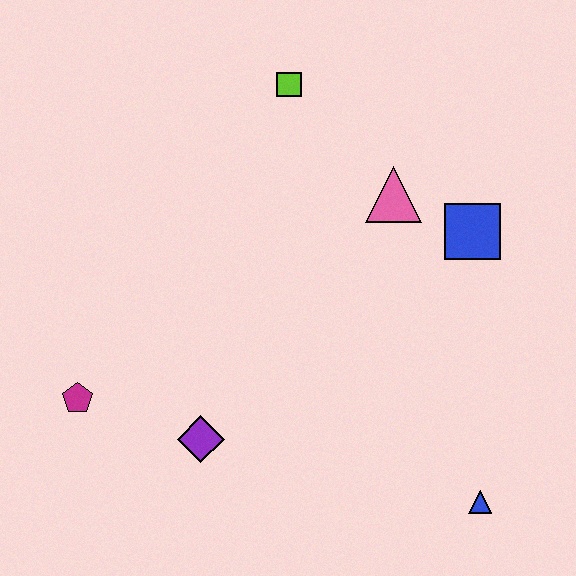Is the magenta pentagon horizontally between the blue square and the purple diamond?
No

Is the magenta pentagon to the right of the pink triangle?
No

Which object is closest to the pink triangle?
The blue square is closest to the pink triangle.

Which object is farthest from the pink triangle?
The magenta pentagon is farthest from the pink triangle.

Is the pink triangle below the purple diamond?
No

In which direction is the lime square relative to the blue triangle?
The lime square is above the blue triangle.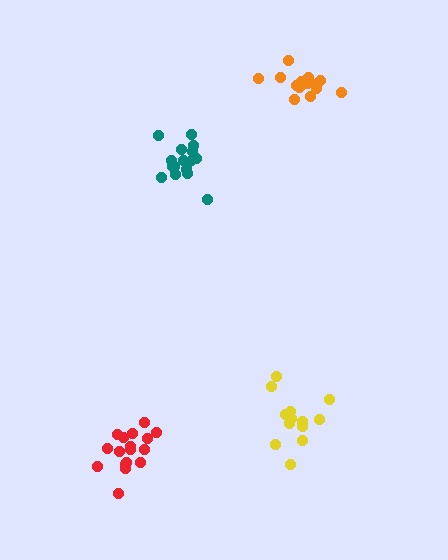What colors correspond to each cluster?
The clusters are colored: teal, red, orange, yellow.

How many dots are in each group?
Group 1: 17 dots, Group 2: 17 dots, Group 3: 14 dots, Group 4: 13 dots (61 total).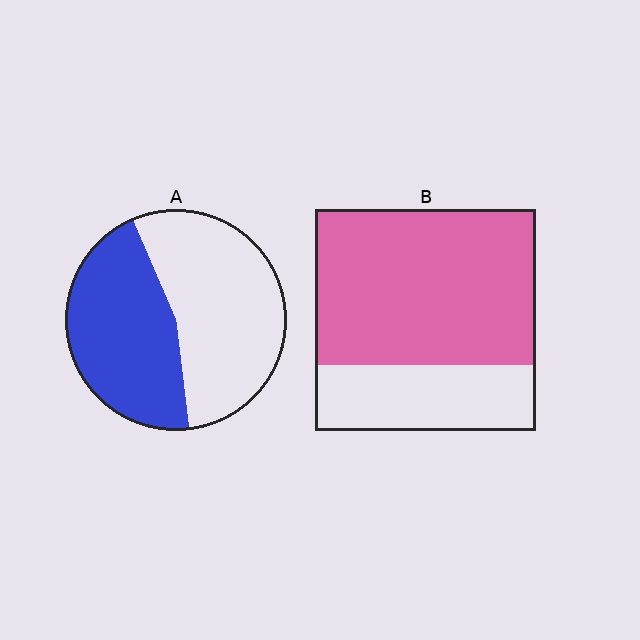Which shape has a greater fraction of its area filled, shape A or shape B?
Shape B.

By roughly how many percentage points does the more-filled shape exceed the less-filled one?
By roughly 25 percentage points (B over A).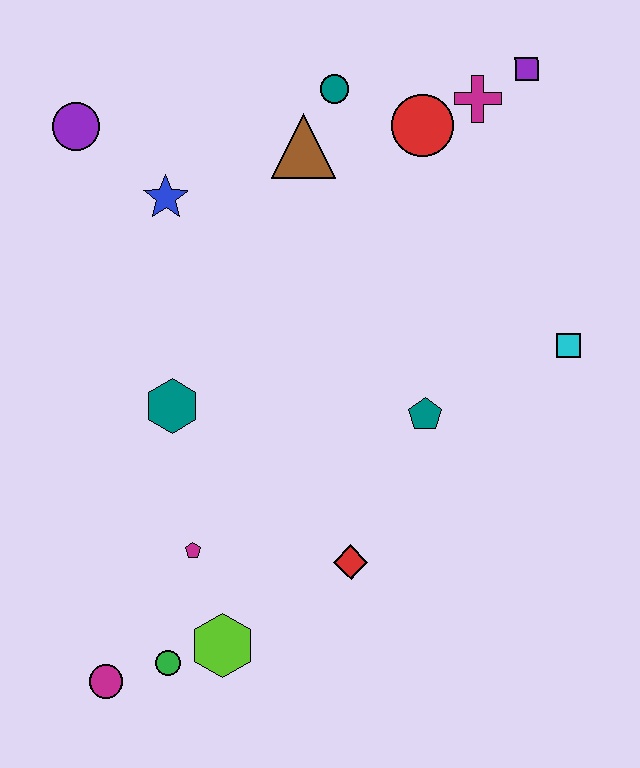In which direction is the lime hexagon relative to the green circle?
The lime hexagon is to the right of the green circle.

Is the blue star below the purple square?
Yes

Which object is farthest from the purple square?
The magenta circle is farthest from the purple square.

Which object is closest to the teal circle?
The brown triangle is closest to the teal circle.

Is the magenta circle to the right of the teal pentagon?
No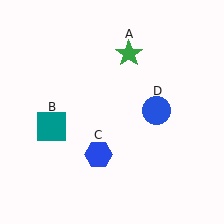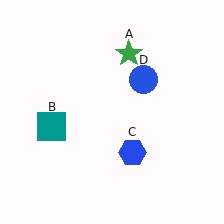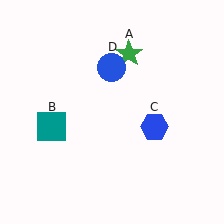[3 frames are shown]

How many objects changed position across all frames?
2 objects changed position: blue hexagon (object C), blue circle (object D).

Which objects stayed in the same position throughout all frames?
Green star (object A) and teal square (object B) remained stationary.